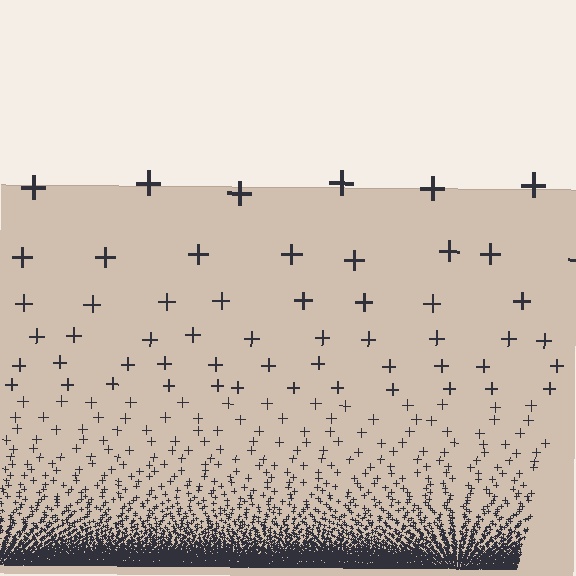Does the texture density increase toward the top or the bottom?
Density increases toward the bottom.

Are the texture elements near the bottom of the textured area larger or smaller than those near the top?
Smaller. The gradient is inverted — elements near the bottom are smaller and denser.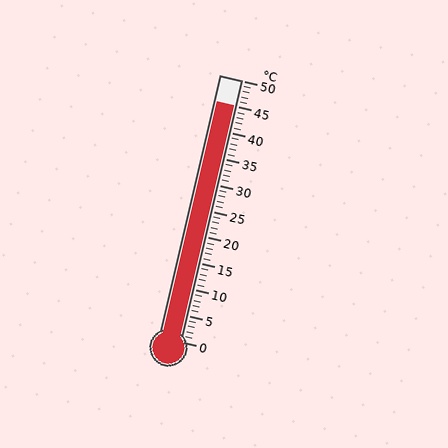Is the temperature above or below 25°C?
The temperature is above 25°C.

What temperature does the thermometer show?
The thermometer shows approximately 45°C.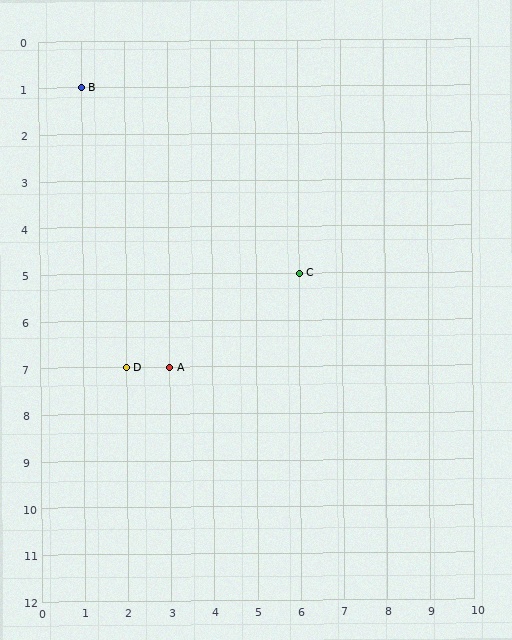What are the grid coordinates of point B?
Point B is at grid coordinates (1, 1).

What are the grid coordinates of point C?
Point C is at grid coordinates (6, 5).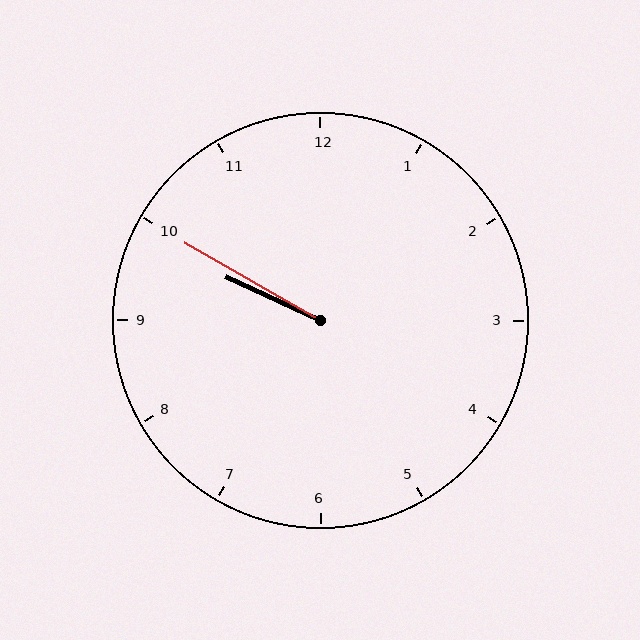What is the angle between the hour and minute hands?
Approximately 5 degrees.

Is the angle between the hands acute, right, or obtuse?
It is acute.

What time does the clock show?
9:50.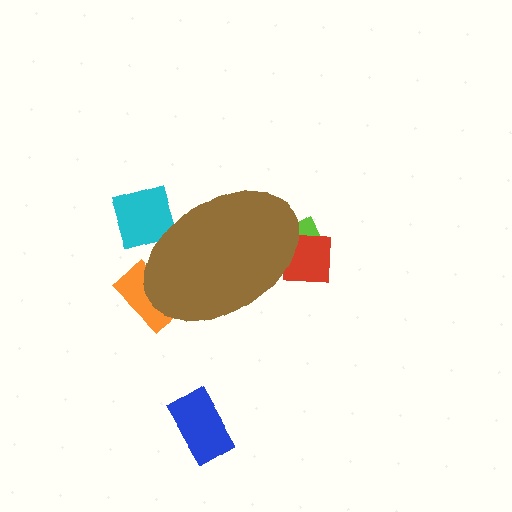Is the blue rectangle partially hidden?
No, the blue rectangle is fully visible.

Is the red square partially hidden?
Yes, the red square is partially hidden behind the brown ellipse.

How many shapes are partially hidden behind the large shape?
4 shapes are partially hidden.